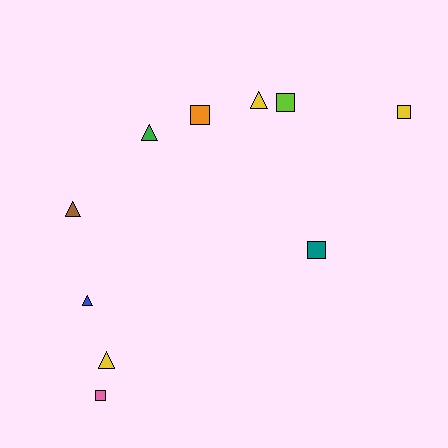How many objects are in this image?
There are 10 objects.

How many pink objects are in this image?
There is 1 pink object.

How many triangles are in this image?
There are 5 triangles.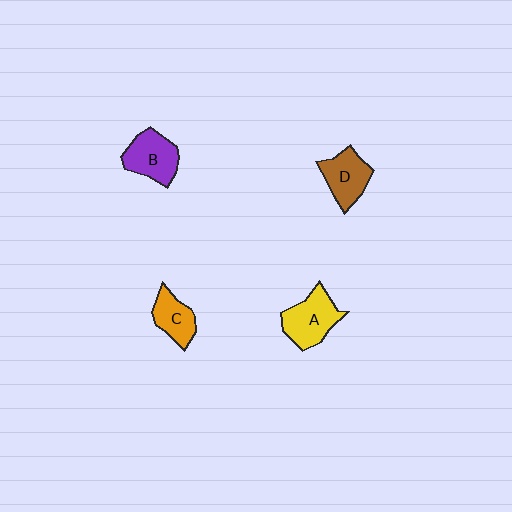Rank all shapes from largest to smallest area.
From largest to smallest: A (yellow), B (purple), D (brown), C (orange).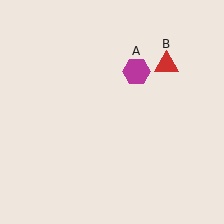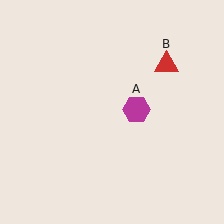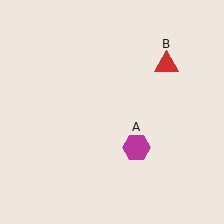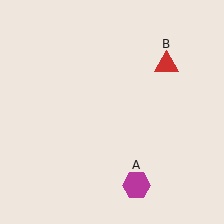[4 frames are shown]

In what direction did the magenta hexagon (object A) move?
The magenta hexagon (object A) moved down.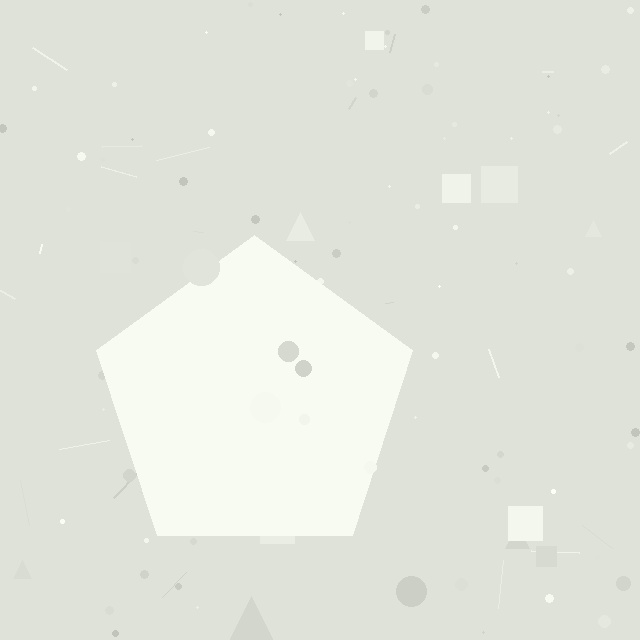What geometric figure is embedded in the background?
A pentagon is embedded in the background.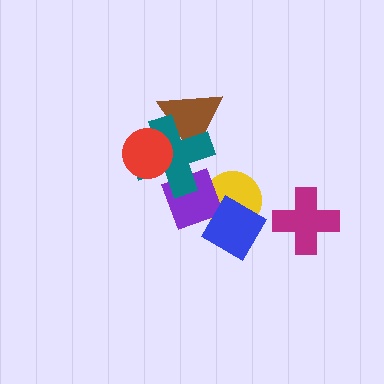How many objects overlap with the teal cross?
3 objects overlap with the teal cross.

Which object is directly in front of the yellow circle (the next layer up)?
The purple diamond is directly in front of the yellow circle.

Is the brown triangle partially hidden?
Yes, it is partially covered by another shape.